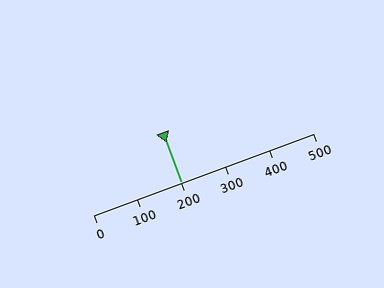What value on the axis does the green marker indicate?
The marker indicates approximately 200.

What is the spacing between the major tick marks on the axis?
The major ticks are spaced 100 apart.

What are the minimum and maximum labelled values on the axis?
The axis runs from 0 to 500.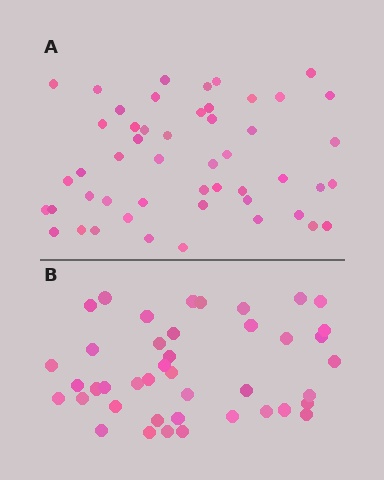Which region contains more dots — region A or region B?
Region A (the top region) has more dots.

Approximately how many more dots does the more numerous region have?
Region A has roughly 8 or so more dots than region B.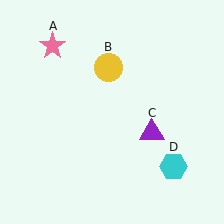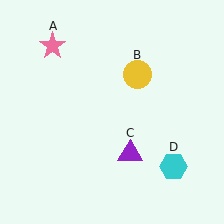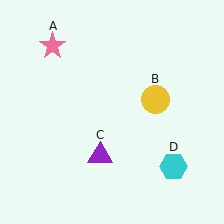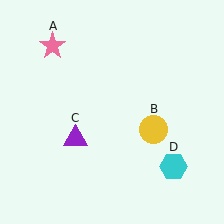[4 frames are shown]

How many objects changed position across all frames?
2 objects changed position: yellow circle (object B), purple triangle (object C).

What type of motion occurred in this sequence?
The yellow circle (object B), purple triangle (object C) rotated clockwise around the center of the scene.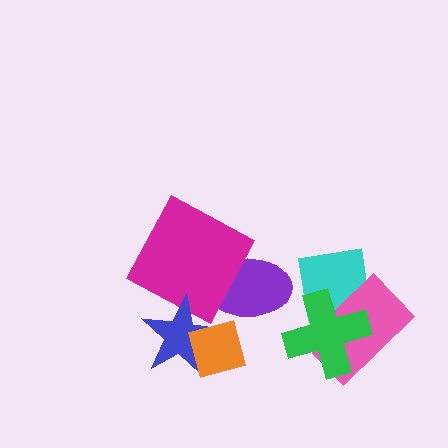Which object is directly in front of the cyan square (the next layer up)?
The pink rectangle is directly in front of the cyan square.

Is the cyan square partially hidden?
Yes, it is partially covered by another shape.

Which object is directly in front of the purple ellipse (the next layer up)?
The magenta square is directly in front of the purple ellipse.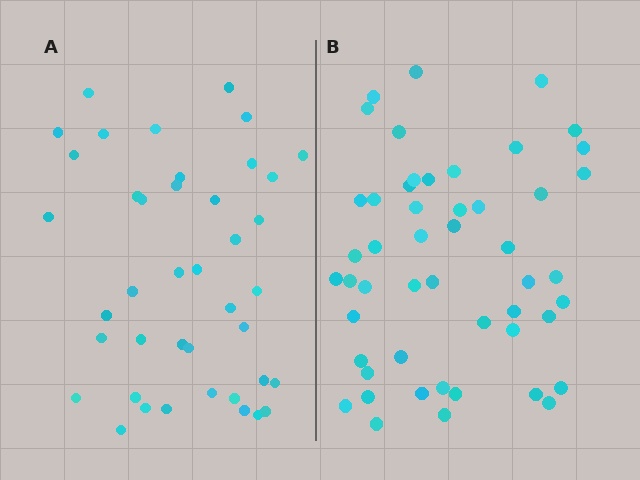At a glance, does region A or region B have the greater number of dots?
Region B (the right region) has more dots.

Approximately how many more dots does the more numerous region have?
Region B has roughly 8 or so more dots than region A.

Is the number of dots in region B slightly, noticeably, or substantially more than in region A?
Region B has only slightly more — the two regions are fairly close. The ratio is roughly 1.2 to 1.